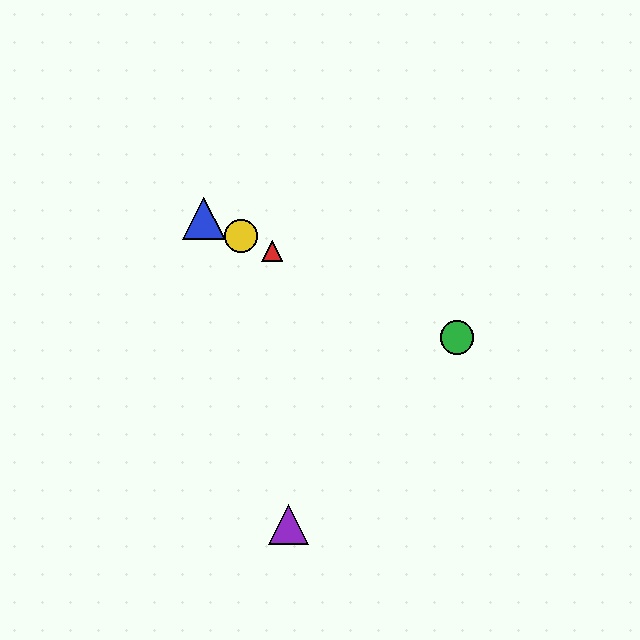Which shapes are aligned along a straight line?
The red triangle, the blue triangle, the green circle, the yellow circle are aligned along a straight line.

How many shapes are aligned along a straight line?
4 shapes (the red triangle, the blue triangle, the green circle, the yellow circle) are aligned along a straight line.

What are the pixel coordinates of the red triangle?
The red triangle is at (272, 251).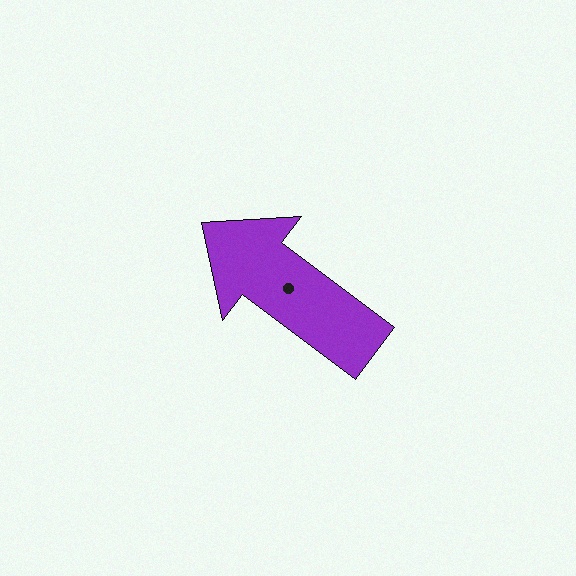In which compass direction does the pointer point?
Northwest.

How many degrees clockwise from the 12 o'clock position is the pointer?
Approximately 307 degrees.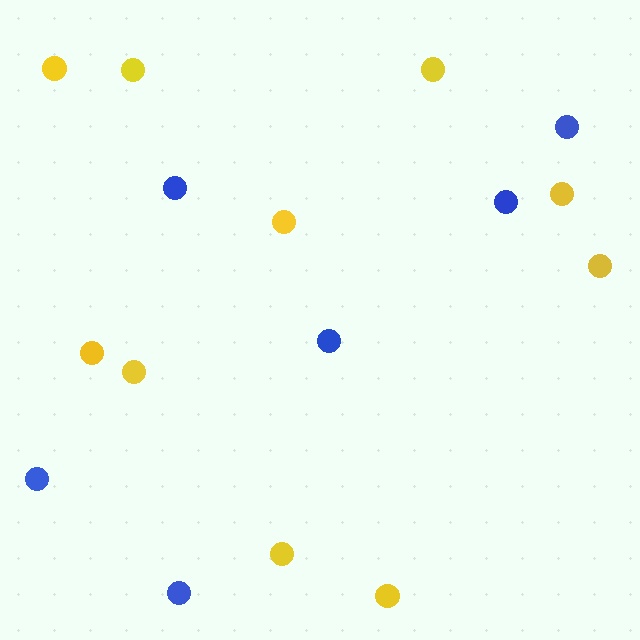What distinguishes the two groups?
There are 2 groups: one group of blue circles (6) and one group of yellow circles (10).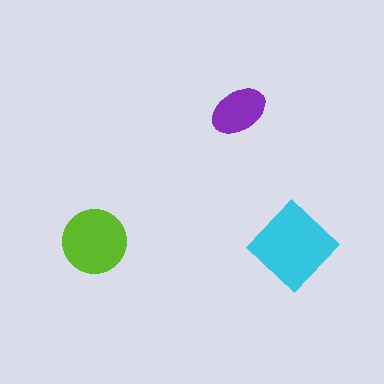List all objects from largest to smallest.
The cyan diamond, the lime circle, the purple ellipse.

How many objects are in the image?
There are 3 objects in the image.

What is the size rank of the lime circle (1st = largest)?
2nd.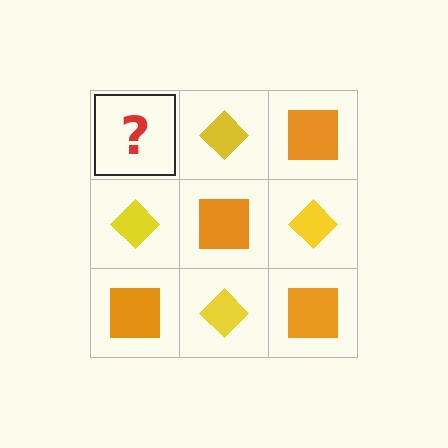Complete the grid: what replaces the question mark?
The question mark should be replaced with an orange square.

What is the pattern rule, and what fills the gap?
The rule is that it alternates orange square and yellow diamond in a checkerboard pattern. The gap should be filled with an orange square.